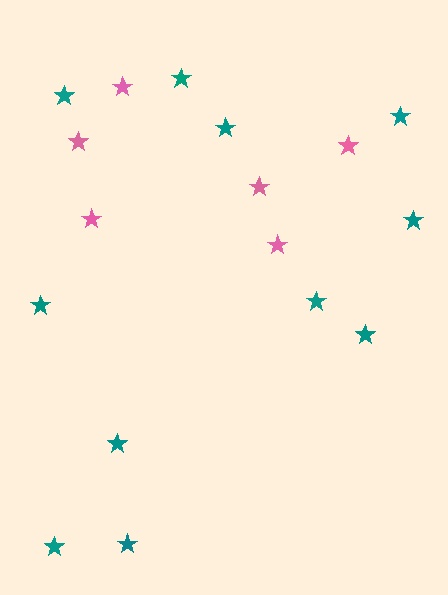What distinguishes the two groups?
There are 2 groups: one group of teal stars (11) and one group of pink stars (6).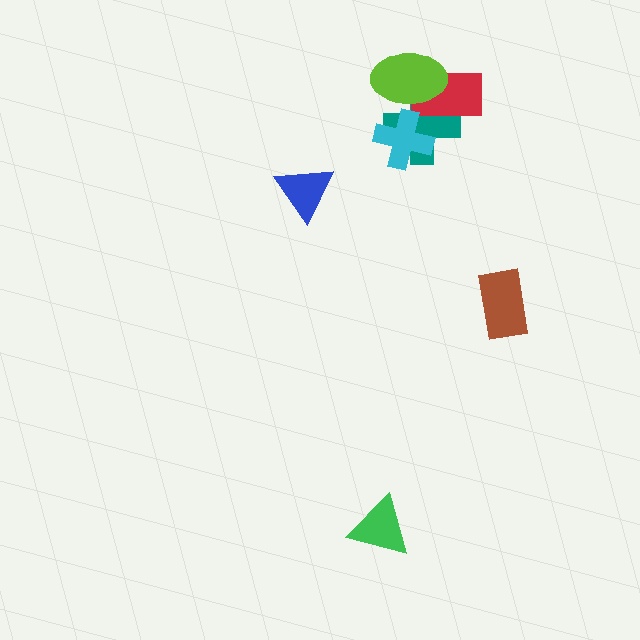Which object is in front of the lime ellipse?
The cyan cross is in front of the lime ellipse.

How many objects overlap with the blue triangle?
0 objects overlap with the blue triangle.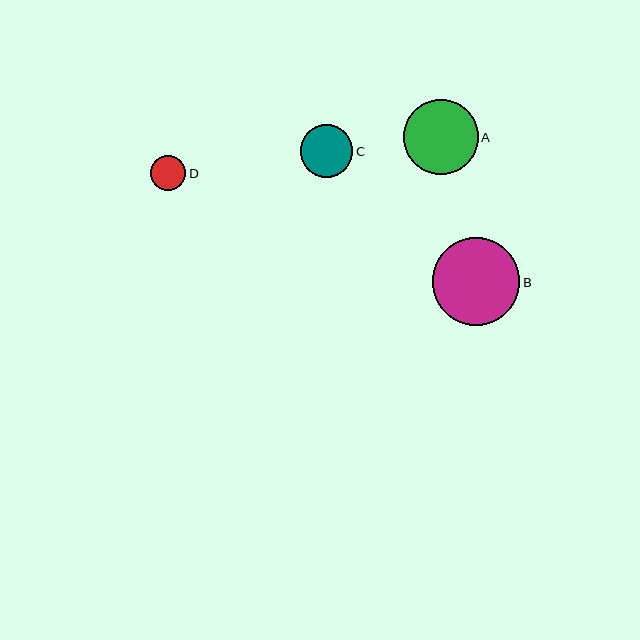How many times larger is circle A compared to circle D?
Circle A is approximately 2.2 times the size of circle D.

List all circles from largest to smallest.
From largest to smallest: B, A, C, D.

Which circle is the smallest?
Circle D is the smallest with a size of approximately 35 pixels.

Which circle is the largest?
Circle B is the largest with a size of approximately 88 pixels.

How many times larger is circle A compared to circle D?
Circle A is approximately 2.2 times the size of circle D.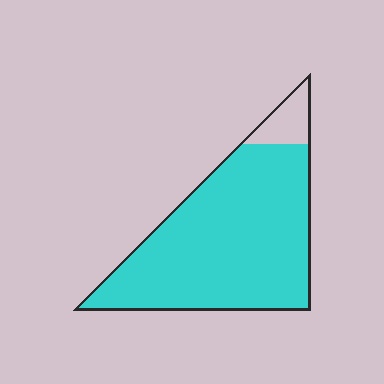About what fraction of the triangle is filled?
About nine tenths (9/10).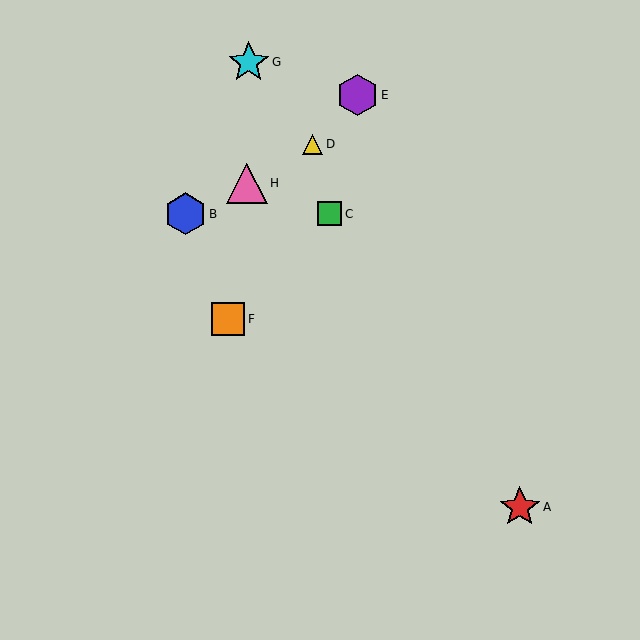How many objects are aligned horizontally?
2 objects (B, C) are aligned horizontally.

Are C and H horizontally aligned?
No, C is at y≈214 and H is at y≈183.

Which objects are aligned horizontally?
Objects B, C are aligned horizontally.